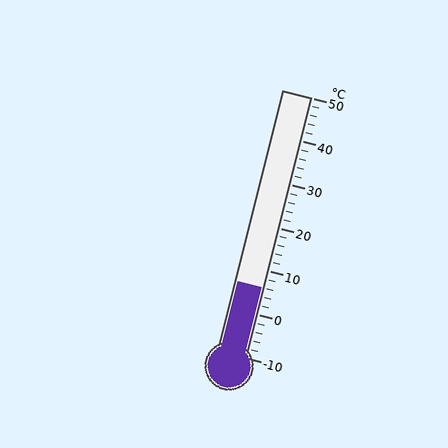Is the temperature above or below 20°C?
The temperature is below 20°C.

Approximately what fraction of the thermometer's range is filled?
The thermometer is filled to approximately 25% of its range.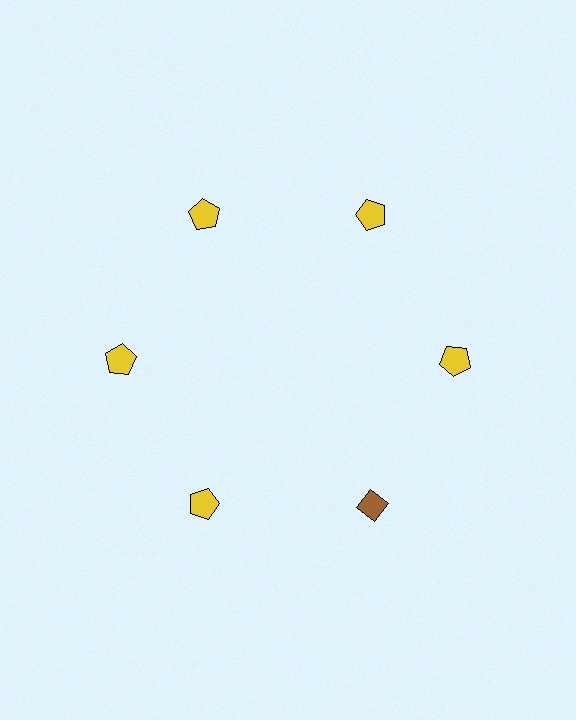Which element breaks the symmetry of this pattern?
The brown diamond at roughly the 5 o'clock position breaks the symmetry. All other shapes are yellow pentagons.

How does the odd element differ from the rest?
It differs in both color (brown instead of yellow) and shape (diamond instead of pentagon).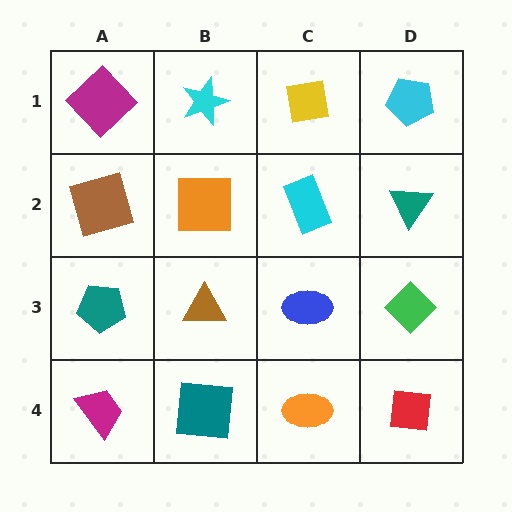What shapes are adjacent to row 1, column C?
A cyan rectangle (row 2, column C), a cyan star (row 1, column B), a cyan pentagon (row 1, column D).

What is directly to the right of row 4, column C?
A red square.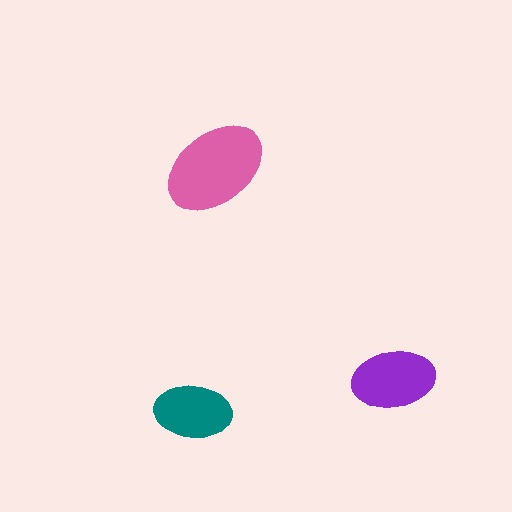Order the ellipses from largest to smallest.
the pink one, the purple one, the teal one.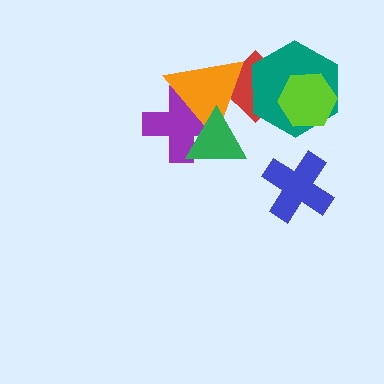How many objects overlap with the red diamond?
3 objects overlap with the red diamond.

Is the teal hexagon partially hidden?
Yes, it is partially covered by another shape.